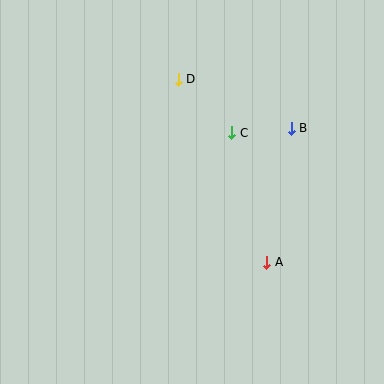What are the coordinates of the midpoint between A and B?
The midpoint between A and B is at (279, 195).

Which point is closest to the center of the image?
Point C at (232, 133) is closest to the center.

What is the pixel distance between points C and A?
The distance between C and A is 134 pixels.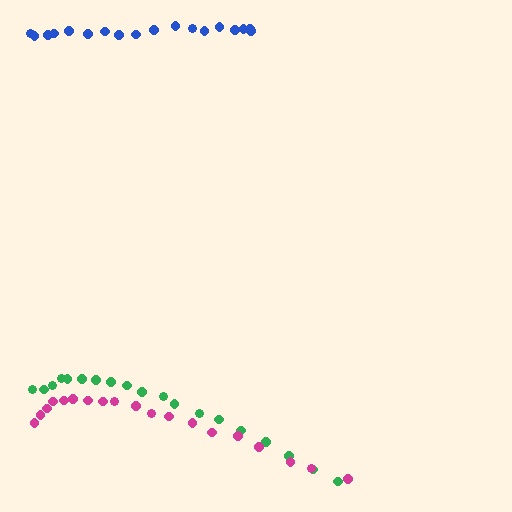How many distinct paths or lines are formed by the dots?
There are 3 distinct paths.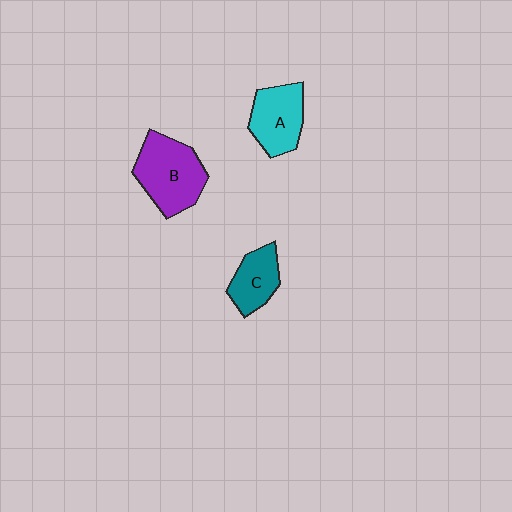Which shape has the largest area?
Shape B (purple).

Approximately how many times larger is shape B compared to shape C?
Approximately 1.7 times.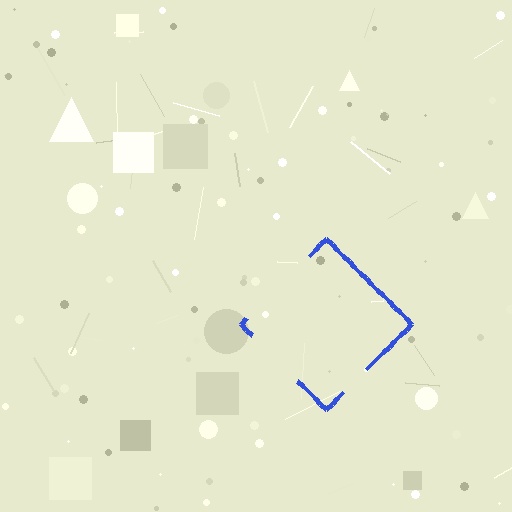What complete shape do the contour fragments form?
The contour fragments form a diamond.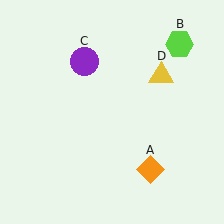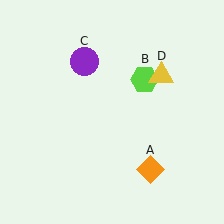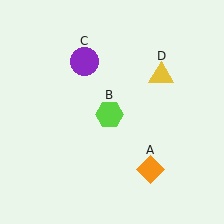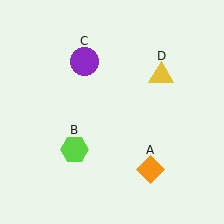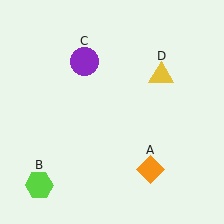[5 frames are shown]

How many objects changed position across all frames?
1 object changed position: lime hexagon (object B).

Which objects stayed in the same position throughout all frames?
Orange diamond (object A) and purple circle (object C) and yellow triangle (object D) remained stationary.